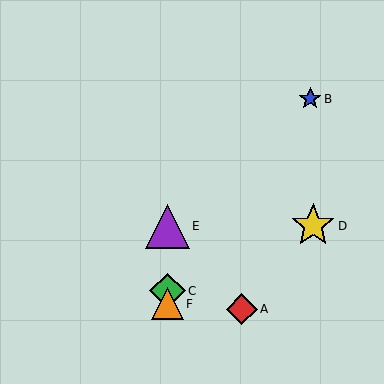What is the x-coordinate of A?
Object A is at x≈242.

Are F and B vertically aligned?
No, F is at x≈167 and B is at x≈310.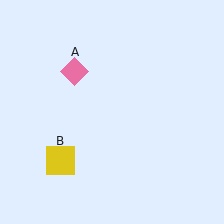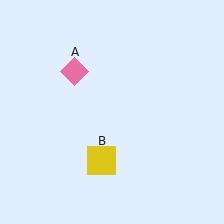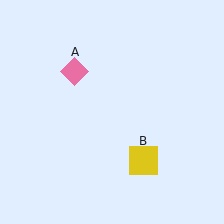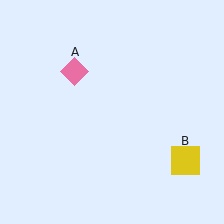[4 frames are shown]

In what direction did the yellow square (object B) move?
The yellow square (object B) moved right.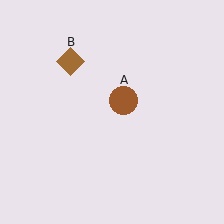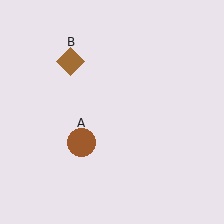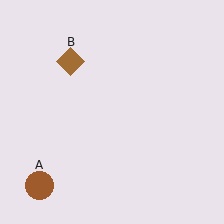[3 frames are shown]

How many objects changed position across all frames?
1 object changed position: brown circle (object A).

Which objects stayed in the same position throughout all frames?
Brown diamond (object B) remained stationary.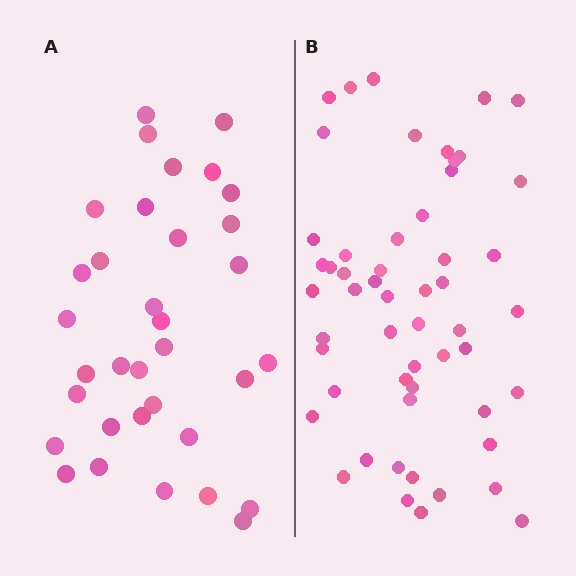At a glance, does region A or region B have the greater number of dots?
Region B (the right region) has more dots.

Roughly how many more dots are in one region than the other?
Region B has approximately 20 more dots than region A.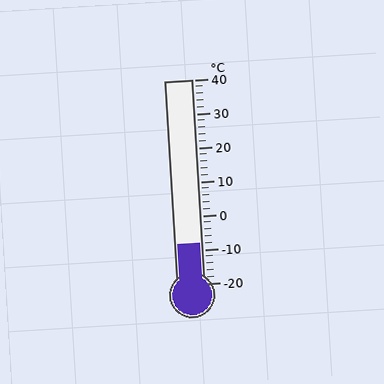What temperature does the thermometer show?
The thermometer shows approximately -8°C.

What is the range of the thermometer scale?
The thermometer scale ranges from -20°C to 40°C.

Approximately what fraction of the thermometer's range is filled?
The thermometer is filled to approximately 20% of its range.